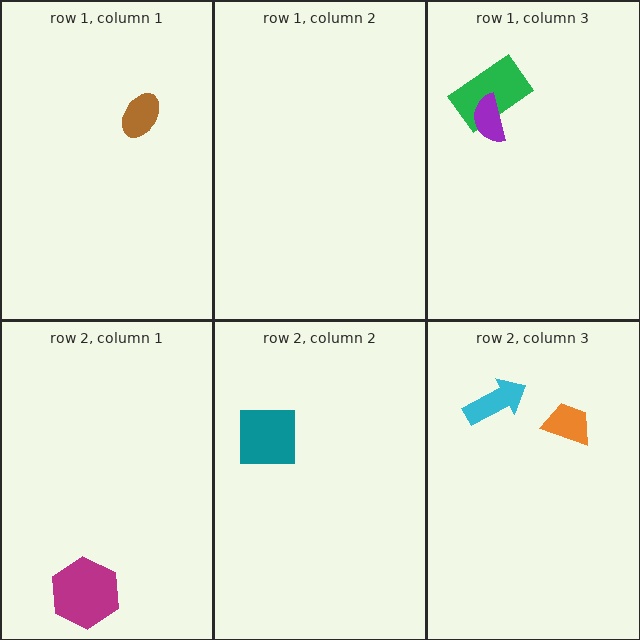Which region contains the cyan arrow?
The row 2, column 3 region.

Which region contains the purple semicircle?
The row 1, column 3 region.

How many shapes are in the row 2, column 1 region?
1.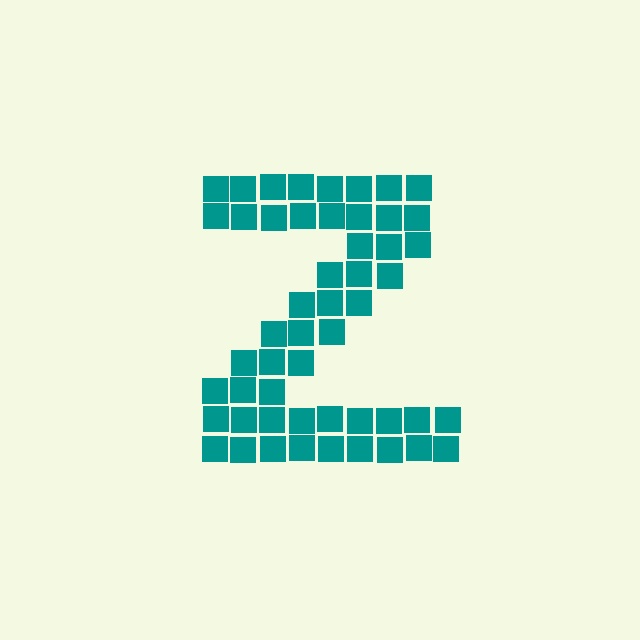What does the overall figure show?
The overall figure shows the letter Z.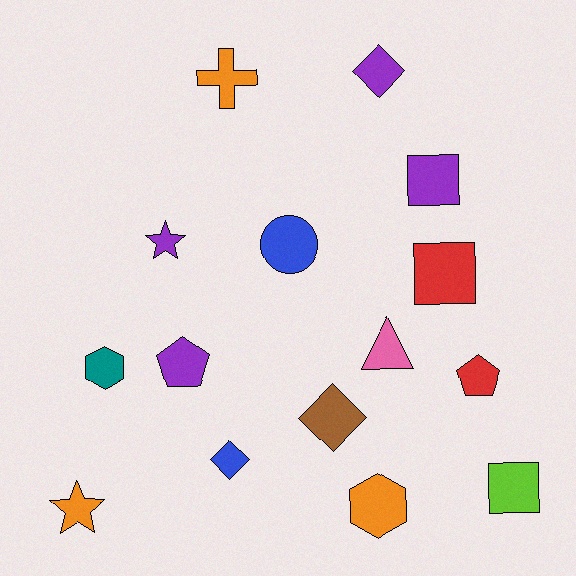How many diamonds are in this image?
There are 3 diamonds.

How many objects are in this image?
There are 15 objects.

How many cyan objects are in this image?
There are no cyan objects.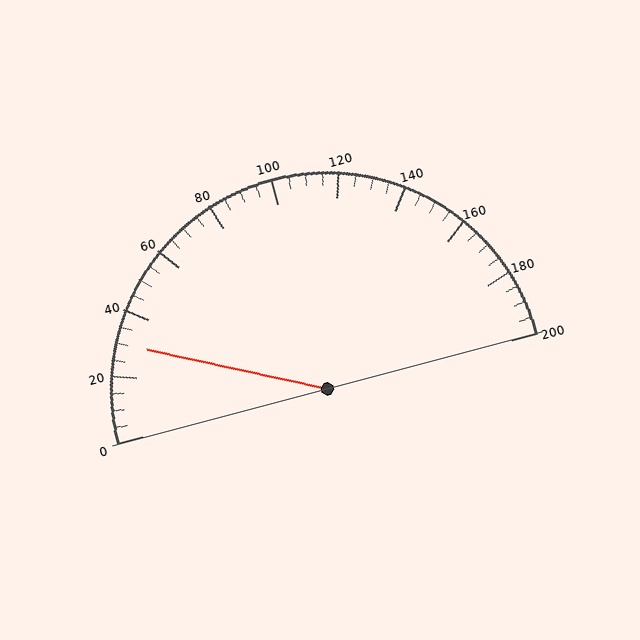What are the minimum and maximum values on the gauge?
The gauge ranges from 0 to 200.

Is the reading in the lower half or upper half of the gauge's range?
The reading is in the lower half of the range (0 to 200).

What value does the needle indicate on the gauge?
The needle indicates approximately 30.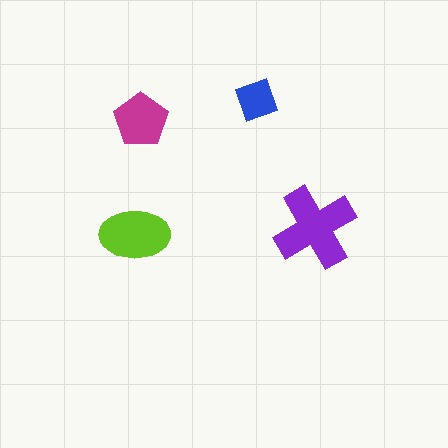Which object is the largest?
The purple cross.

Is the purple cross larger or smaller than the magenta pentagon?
Larger.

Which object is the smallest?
The blue square.